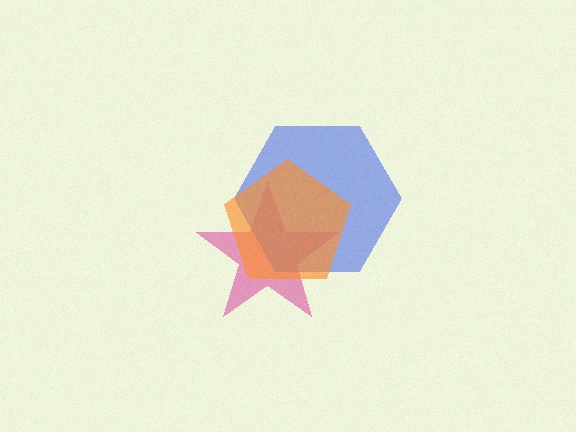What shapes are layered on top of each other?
The layered shapes are: a pink star, a blue hexagon, an orange pentagon.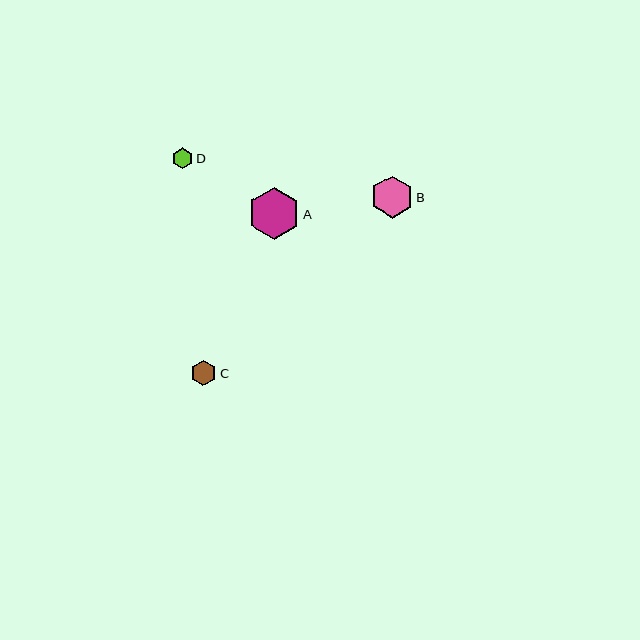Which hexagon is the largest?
Hexagon A is the largest with a size of approximately 52 pixels.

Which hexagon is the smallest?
Hexagon D is the smallest with a size of approximately 21 pixels.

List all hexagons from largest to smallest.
From largest to smallest: A, B, C, D.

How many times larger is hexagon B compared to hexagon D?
Hexagon B is approximately 2.0 times the size of hexagon D.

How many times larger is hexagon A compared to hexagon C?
Hexagon A is approximately 2.0 times the size of hexagon C.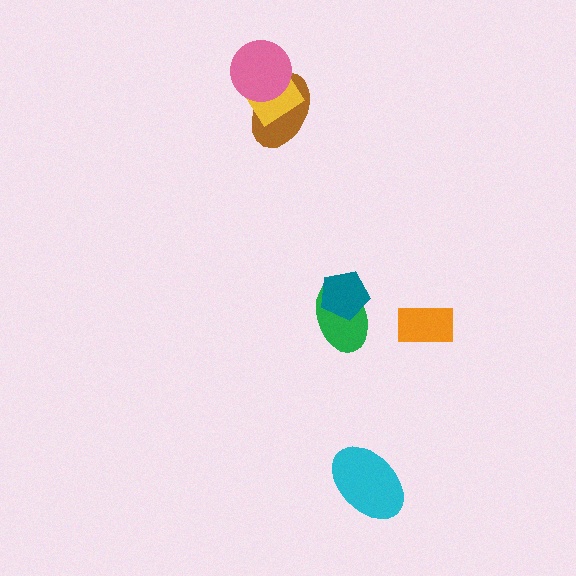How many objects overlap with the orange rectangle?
0 objects overlap with the orange rectangle.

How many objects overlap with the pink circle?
2 objects overlap with the pink circle.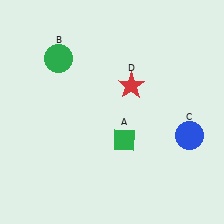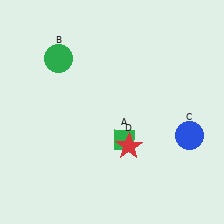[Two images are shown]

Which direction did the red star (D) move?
The red star (D) moved down.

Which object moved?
The red star (D) moved down.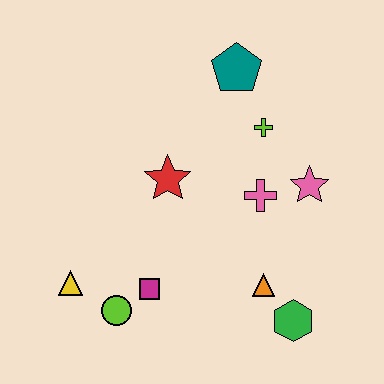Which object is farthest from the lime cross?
The yellow triangle is farthest from the lime cross.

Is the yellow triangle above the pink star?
No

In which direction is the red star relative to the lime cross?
The red star is to the left of the lime cross.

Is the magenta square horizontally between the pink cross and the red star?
No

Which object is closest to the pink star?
The pink cross is closest to the pink star.